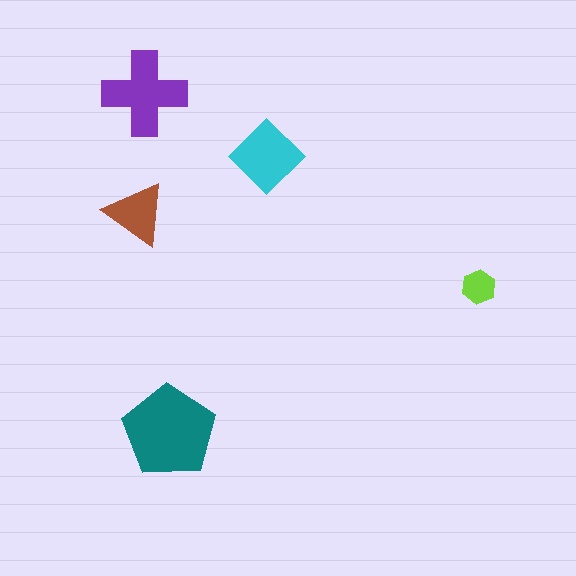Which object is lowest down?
The teal pentagon is bottommost.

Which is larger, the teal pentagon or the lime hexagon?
The teal pentagon.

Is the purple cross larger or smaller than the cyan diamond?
Larger.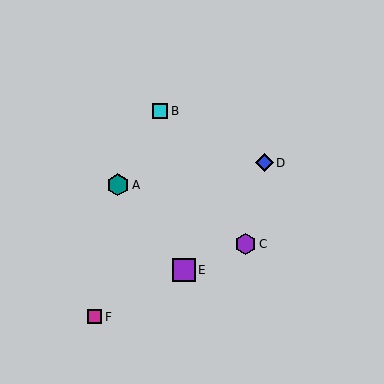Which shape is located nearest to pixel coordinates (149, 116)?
The cyan square (labeled B) at (160, 111) is nearest to that location.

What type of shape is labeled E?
Shape E is a purple square.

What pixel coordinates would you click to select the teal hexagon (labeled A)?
Click at (118, 185) to select the teal hexagon A.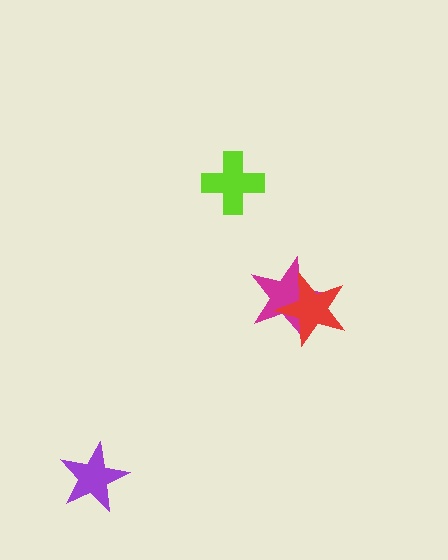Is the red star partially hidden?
No, no other shape covers it.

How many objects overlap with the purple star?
0 objects overlap with the purple star.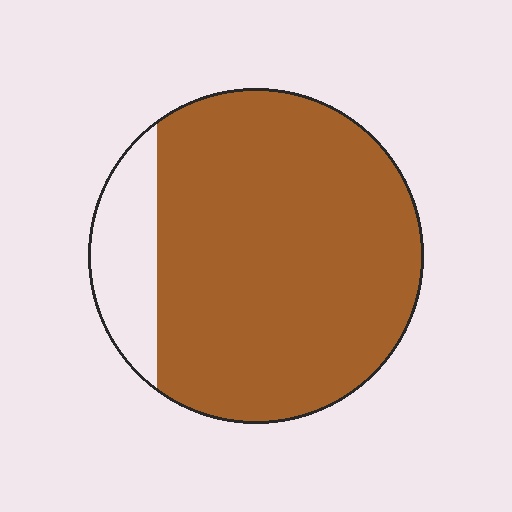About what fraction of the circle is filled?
About five sixths (5/6).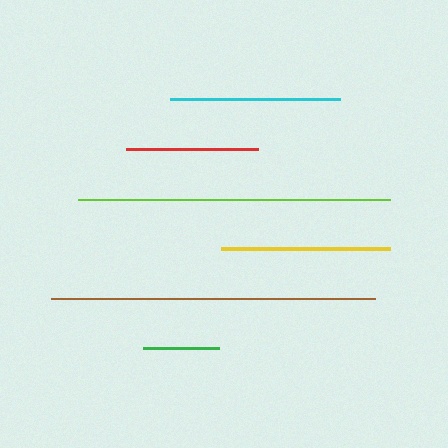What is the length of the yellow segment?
The yellow segment is approximately 169 pixels long.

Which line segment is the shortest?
The green line is the shortest at approximately 76 pixels.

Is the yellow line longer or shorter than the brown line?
The brown line is longer than the yellow line.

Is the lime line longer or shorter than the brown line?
The brown line is longer than the lime line.